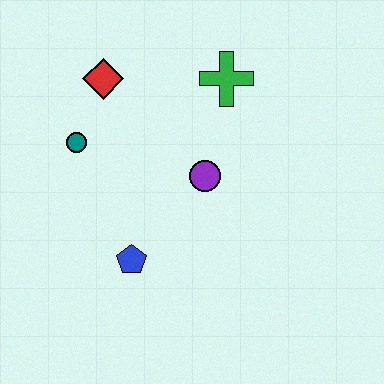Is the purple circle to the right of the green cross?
No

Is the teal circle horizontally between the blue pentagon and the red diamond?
No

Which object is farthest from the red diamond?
The blue pentagon is farthest from the red diamond.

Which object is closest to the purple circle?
The green cross is closest to the purple circle.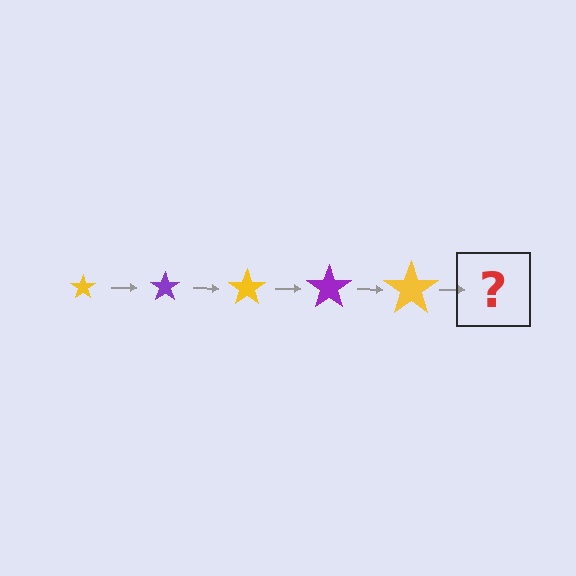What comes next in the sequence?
The next element should be a purple star, larger than the previous one.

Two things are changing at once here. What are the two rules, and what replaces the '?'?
The two rules are that the star grows larger each step and the color cycles through yellow and purple. The '?' should be a purple star, larger than the previous one.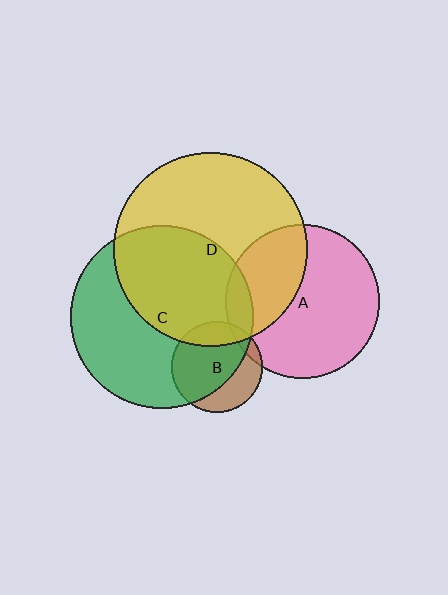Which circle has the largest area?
Circle D (yellow).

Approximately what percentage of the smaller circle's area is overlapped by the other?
Approximately 10%.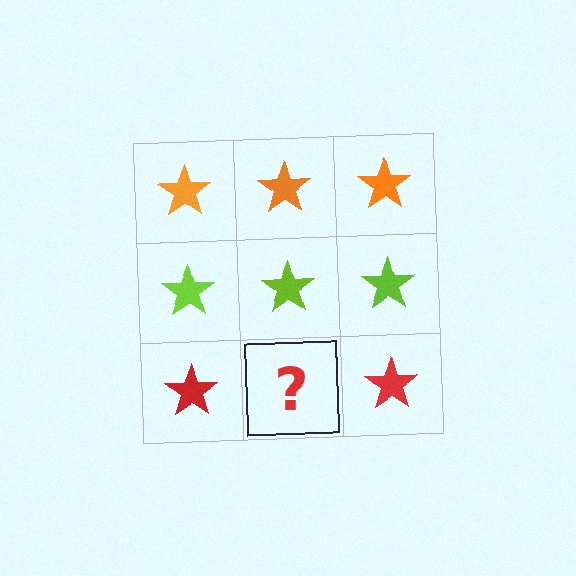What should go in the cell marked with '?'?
The missing cell should contain a red star.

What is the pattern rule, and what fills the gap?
The rule is that each row has a consistent color. The gap should be filled with a red star.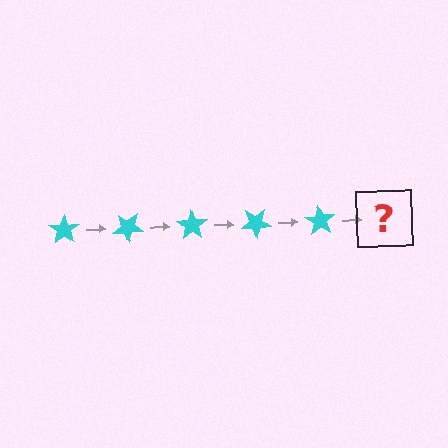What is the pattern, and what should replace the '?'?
The pattern is that the star rotates 35 degrees each step. The '?' should be a cyan star rotated 175 degrees.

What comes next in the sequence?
The next element should be a cyan star rotated 175 degrees.